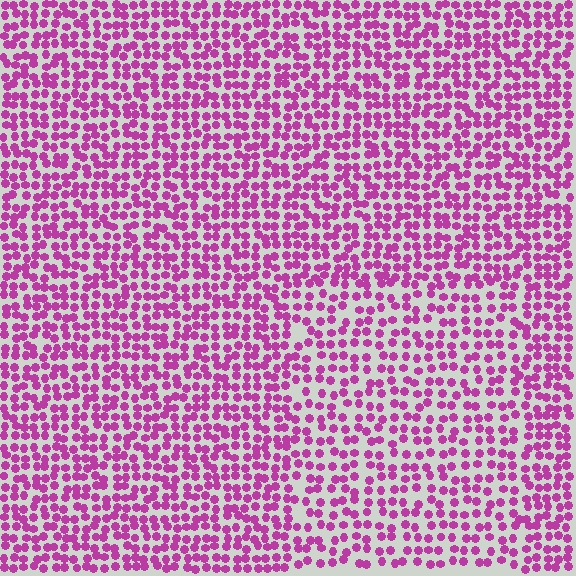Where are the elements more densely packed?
The elements are more densely packed outside the rectangle boundary.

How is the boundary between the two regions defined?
The boundary is defined by a change in element density (approximately 1.4x ratio). All elements are the same color, size, and shape.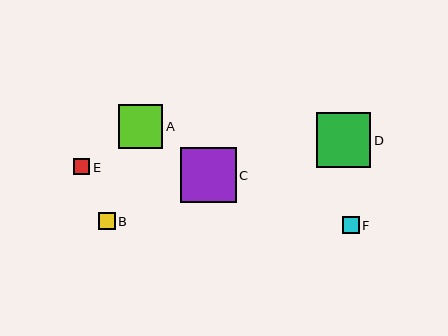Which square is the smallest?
Square E is the smallest with a size of approximately 16 pixels.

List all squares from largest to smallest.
From largest to smallest: C, D, A, F, B, E.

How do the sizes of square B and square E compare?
Square B and square E are approximately the same size.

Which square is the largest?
Square C is the largest with a size of approximately 56 pixels.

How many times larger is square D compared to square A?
Square D is approximately 1.2 times the size of square A.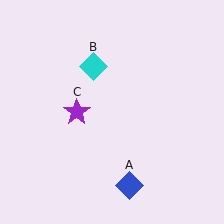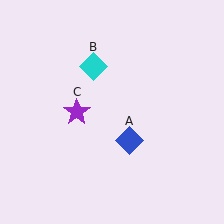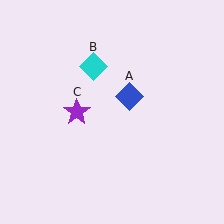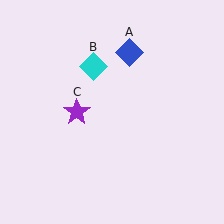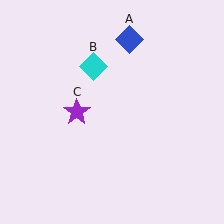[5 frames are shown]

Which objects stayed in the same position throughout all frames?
Cyan diamond (object B) and purple star (object C) remained stationary.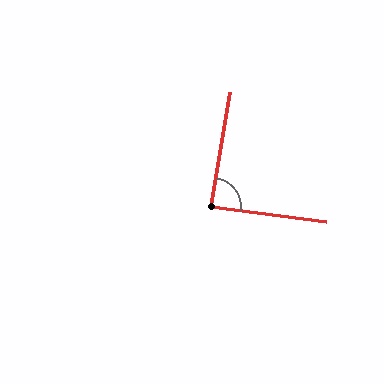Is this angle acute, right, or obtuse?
It is approximately a right angle.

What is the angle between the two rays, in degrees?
Approximately 88 degrees.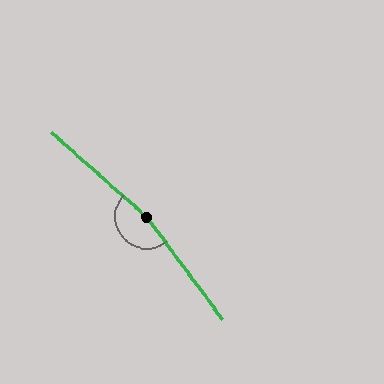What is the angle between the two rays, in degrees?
Approximately 168 degrees.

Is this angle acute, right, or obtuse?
It is obtuse.